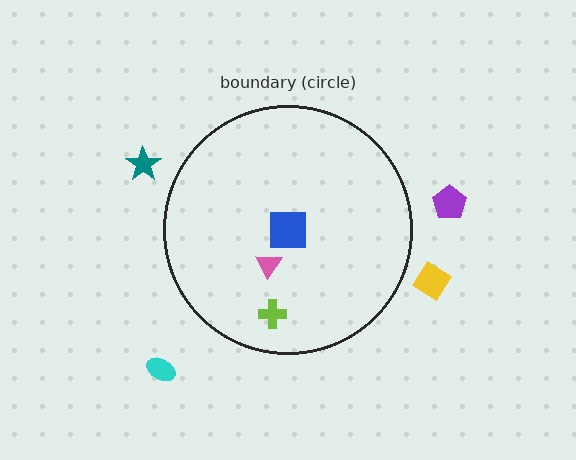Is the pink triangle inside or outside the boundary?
Inside.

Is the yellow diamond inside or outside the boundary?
Outside.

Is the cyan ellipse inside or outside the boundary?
Outside.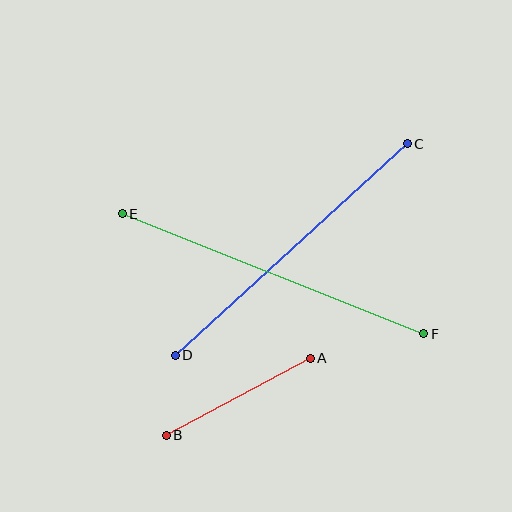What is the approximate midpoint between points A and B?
The midpoint is at approximately (238, 397) pixels.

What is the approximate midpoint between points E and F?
The midpoint is at approximately (273, 274) pixels.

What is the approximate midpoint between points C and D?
The midpoint is at approximately (291, 250) pixels.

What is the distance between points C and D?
The distance is approximately 314 pixels.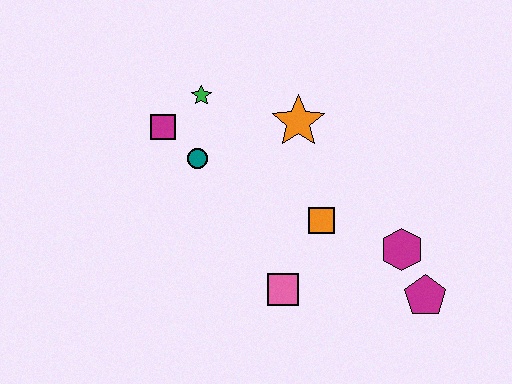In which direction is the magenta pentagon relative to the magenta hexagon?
The magenta pentagon is below the magenta hexagon.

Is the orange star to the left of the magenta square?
No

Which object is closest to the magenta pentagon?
The magenta hexagon is closest to the magenta pentagon.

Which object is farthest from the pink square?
The green star is farthest from the pink square.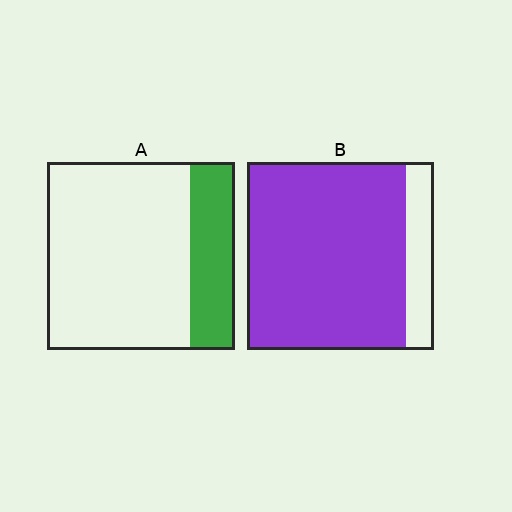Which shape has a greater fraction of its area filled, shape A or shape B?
Shape B.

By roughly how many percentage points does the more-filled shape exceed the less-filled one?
By roughly 60 percentage points (B over A).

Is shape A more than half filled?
No.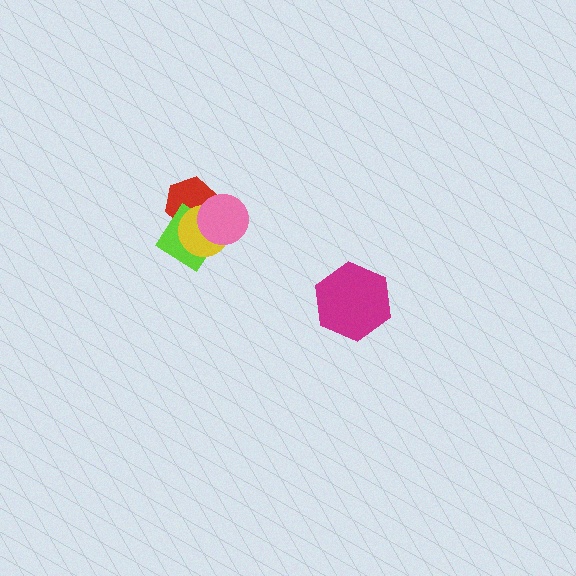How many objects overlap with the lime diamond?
3 objects overlap with the lime diamond.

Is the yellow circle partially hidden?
Yes, it is partially covered by another shape.